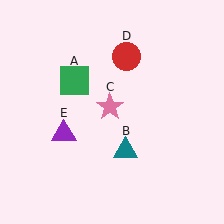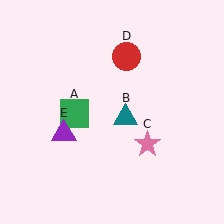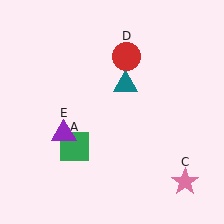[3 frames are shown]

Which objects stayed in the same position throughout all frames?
Red circle (object D) and purple triangle (object E) remained stationary.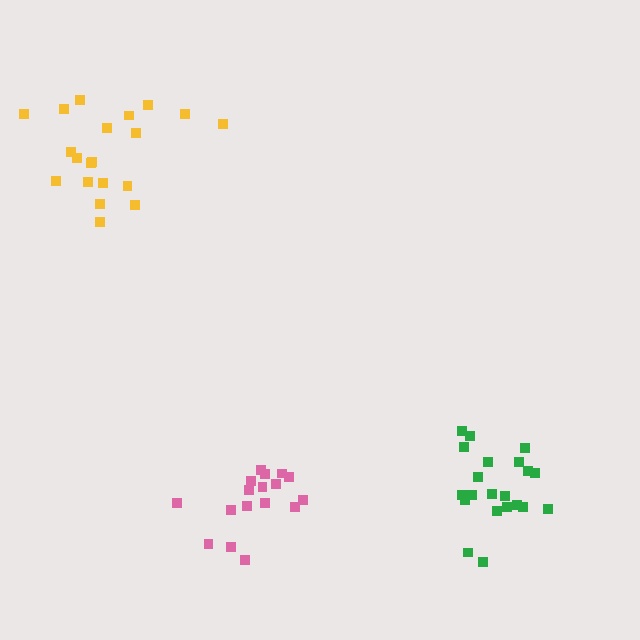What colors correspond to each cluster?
The clusters are colored: green, yellow, pink.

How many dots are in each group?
Group 1: 21 dots, Group 2: 20 dots, Group 3: 17 dots (58 total).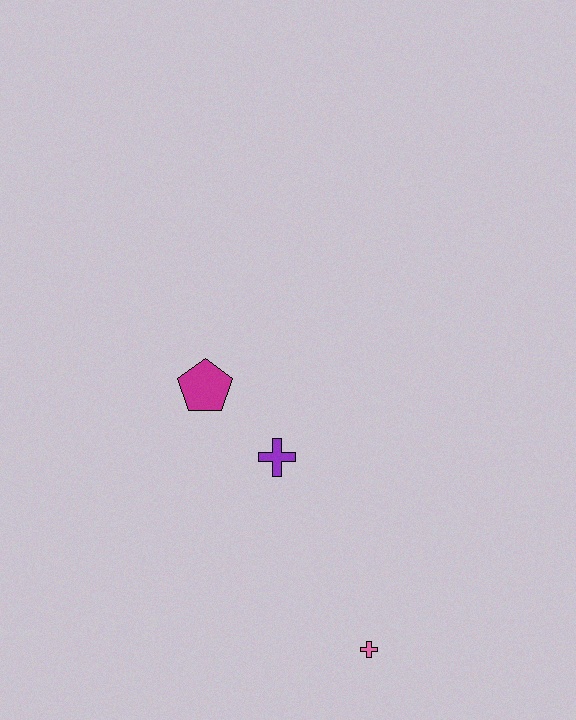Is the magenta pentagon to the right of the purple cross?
No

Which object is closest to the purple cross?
The magenta pentagon is closest to the purple cross.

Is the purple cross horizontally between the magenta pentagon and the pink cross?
Yes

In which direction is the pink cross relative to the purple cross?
The pink cross is below the purple cross.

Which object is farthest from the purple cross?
The pink cross is farthest from the purple cross.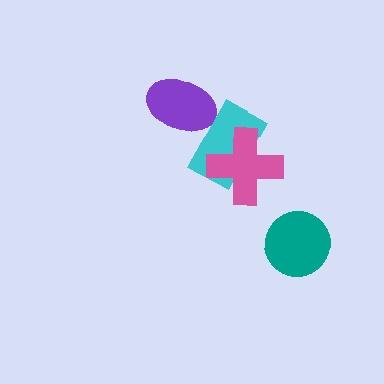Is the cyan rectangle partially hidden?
Yes, it is partially covered by another shape.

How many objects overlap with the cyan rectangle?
2 objects overlap with the cyan rectangle.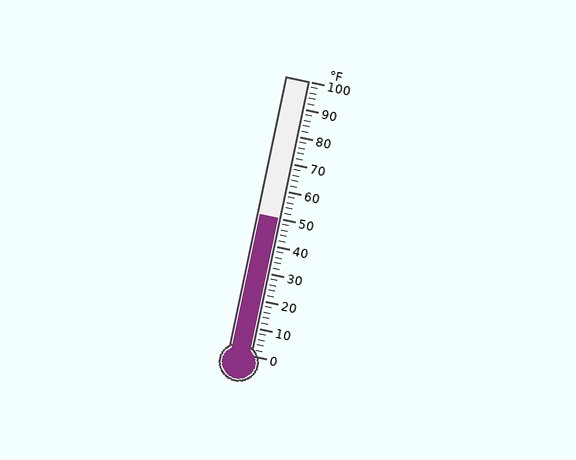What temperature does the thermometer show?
The thermometer shows approximately 50°F.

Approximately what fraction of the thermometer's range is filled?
The thermometer is filled to approximately 50% of its range.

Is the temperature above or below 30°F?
The temperature is above 30°F.